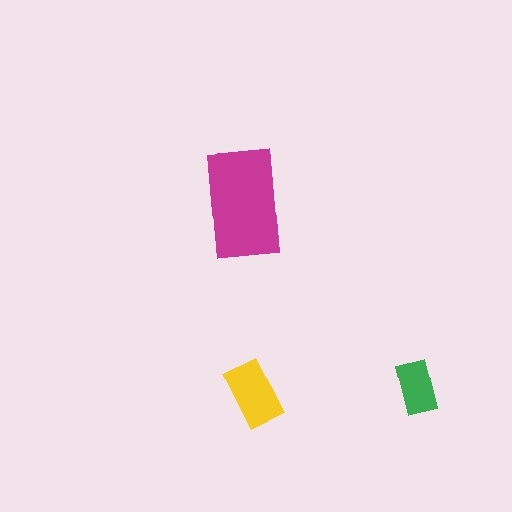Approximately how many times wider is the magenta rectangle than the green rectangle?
About 2 times wider.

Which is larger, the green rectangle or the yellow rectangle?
The yellow one.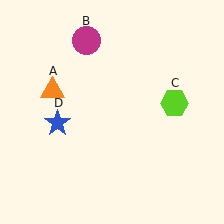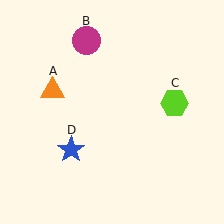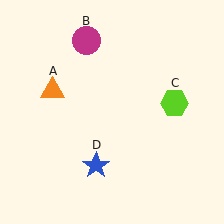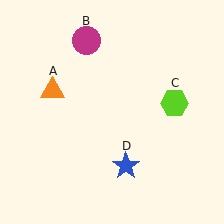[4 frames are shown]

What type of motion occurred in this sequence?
The blue star (object D) rotated counterclockwise around the center of the scene.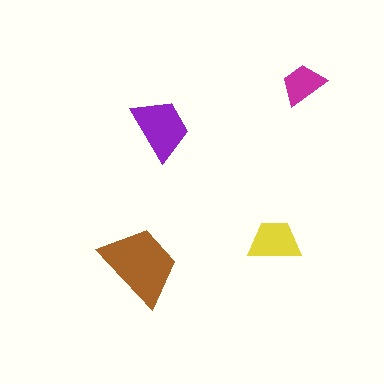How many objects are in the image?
There are 4 objects in the image.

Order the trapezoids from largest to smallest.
the brown one, the purple one, the yellow one, the magenta one.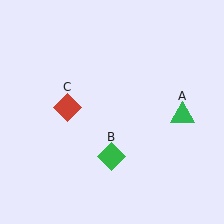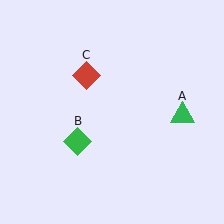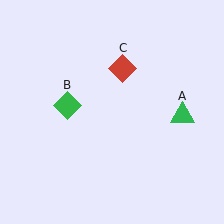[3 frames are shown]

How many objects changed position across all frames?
2 objects changed position: green diamond (object B), red diamond (object C).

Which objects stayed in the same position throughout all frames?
Green triangle (object A) remained stationary.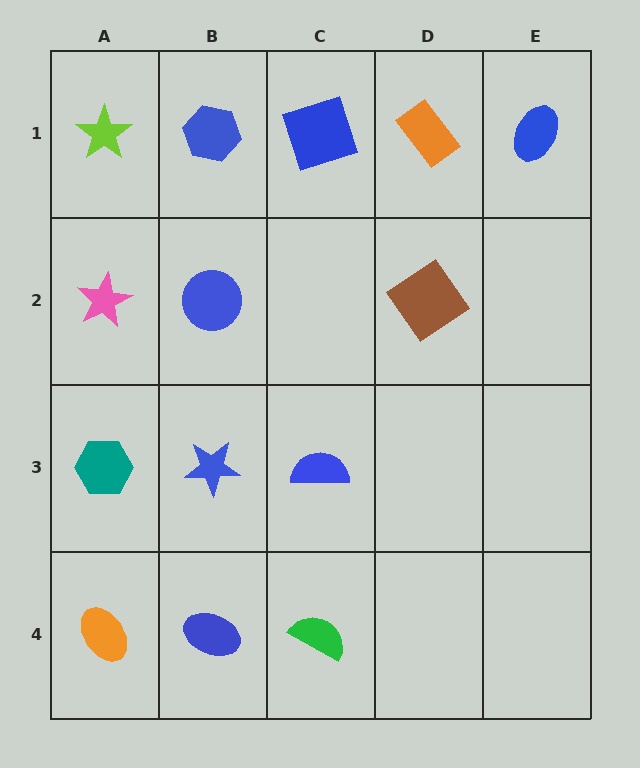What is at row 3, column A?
A teal hexagon.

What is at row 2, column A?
A pink star.